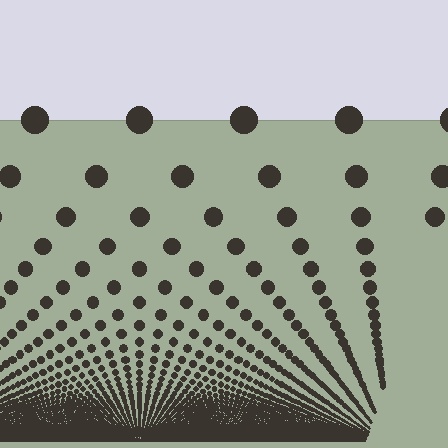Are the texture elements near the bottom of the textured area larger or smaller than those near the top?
Smaller. The gradient is inverted — elements near the bottom are smaller and denser.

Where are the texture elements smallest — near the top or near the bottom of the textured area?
Near the bottom.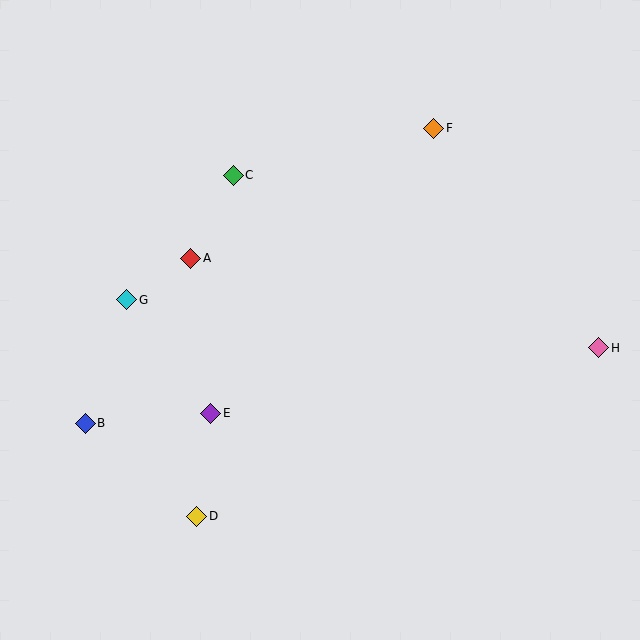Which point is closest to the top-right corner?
Point F is closest to the top-right corner.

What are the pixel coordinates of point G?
Point G is at (127, 300).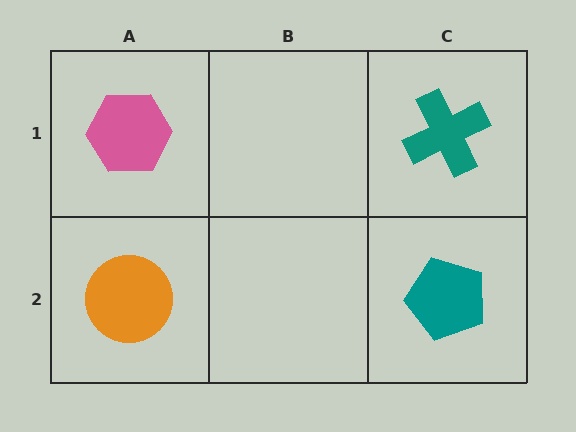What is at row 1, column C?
A teal cross.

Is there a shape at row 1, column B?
No, that cell is empty.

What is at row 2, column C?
A teal pentagon.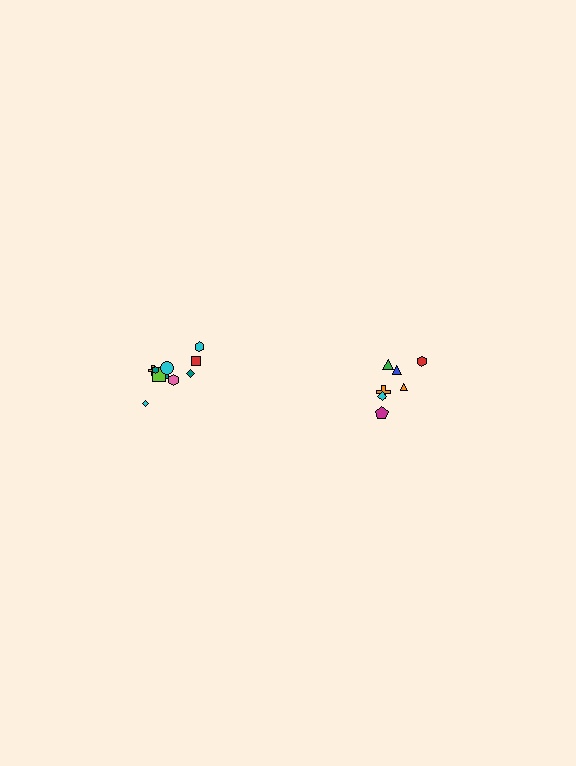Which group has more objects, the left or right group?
The left group.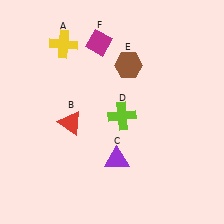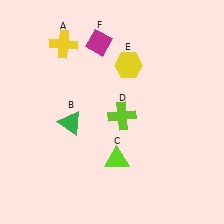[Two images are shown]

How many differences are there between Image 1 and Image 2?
There are 3 differences between the two images.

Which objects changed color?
B changed from red to green. C changed from purple to lime. E changed from brown to yellow.